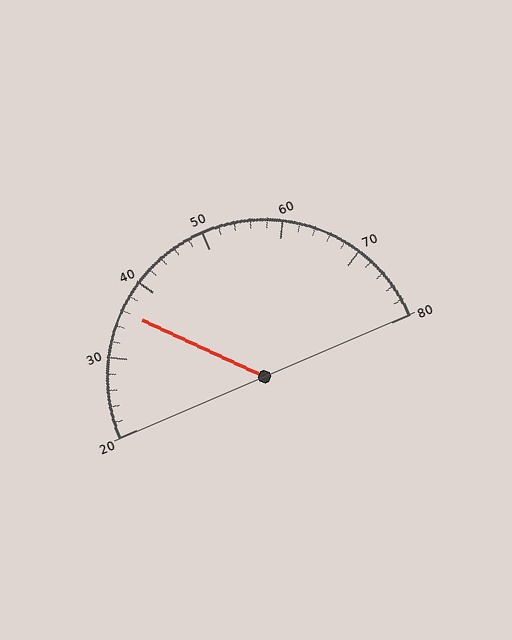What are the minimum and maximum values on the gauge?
The gauge ranges from 20 to 80.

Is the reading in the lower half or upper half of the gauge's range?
The reading is in the lower half of the range (20 to 80).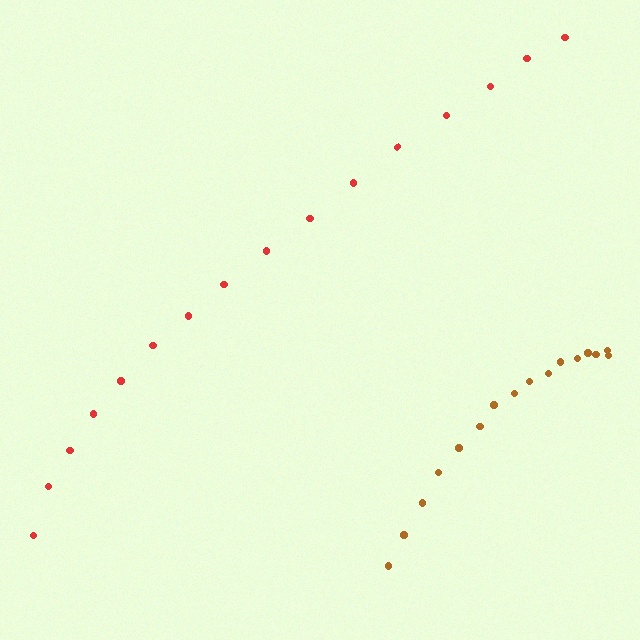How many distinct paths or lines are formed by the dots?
There are 2 distinct paths.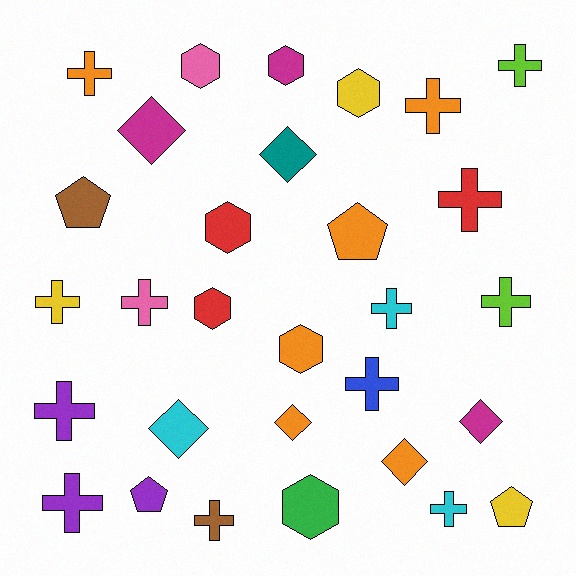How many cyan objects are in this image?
There are 3 cyan objects.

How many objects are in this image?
There are 30 objects.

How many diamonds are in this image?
There are 6 diamonds.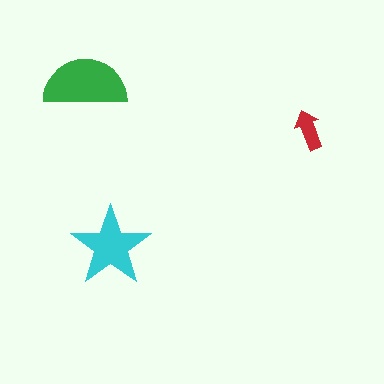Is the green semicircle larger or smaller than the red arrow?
Larger.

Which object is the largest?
The green semicircle.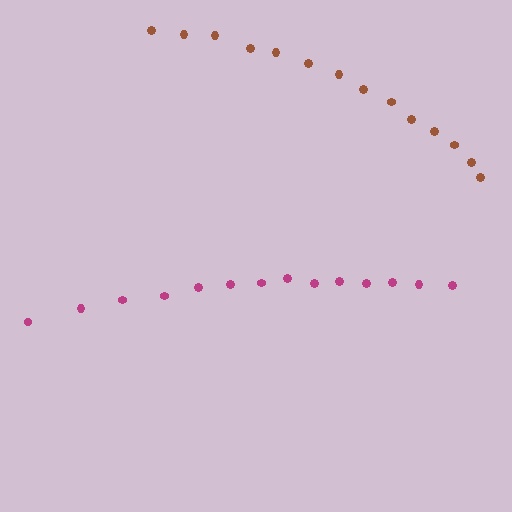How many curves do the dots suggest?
There are 2 distinct paths.